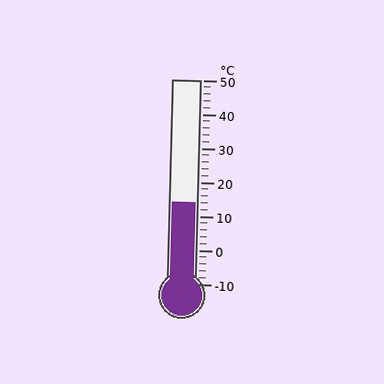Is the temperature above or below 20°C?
The temperature is below 20°C.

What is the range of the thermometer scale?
The thermometer scale ranges from -10°C to 50°C.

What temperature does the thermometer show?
The thermometer shows approximately 14°C.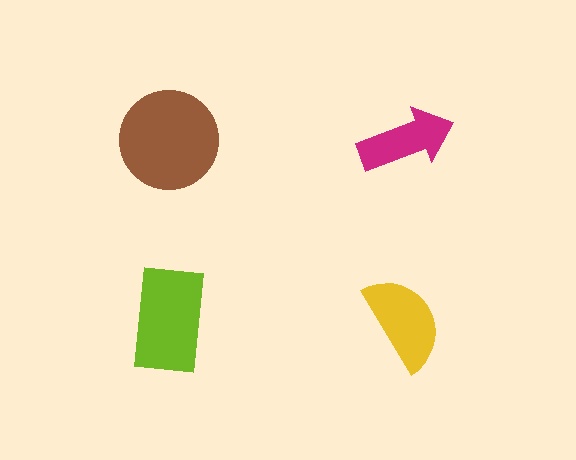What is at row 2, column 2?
A yellow semicircle.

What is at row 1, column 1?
A brown circle.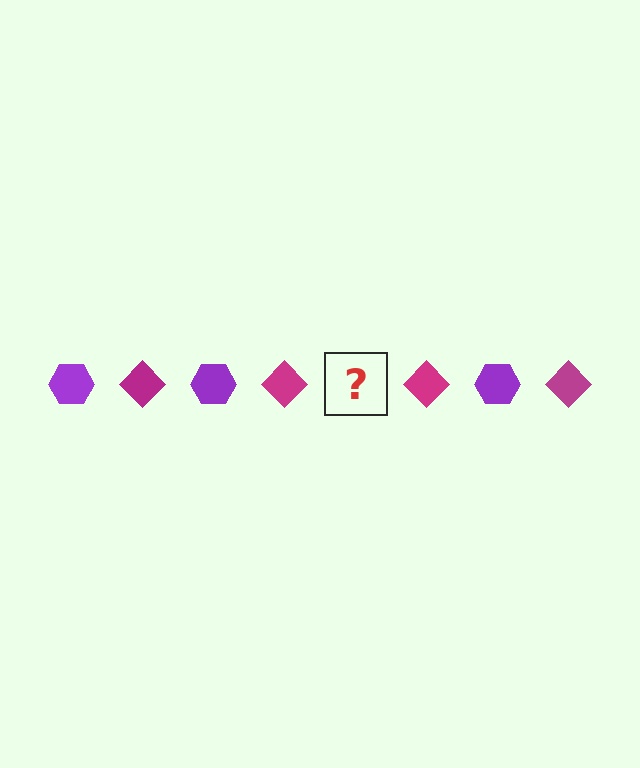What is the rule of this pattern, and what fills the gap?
The rule is that the pattern alternates between purple hexagon and magenta diamond. The gap should be filled with a purple hexagon.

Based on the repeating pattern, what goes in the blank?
The blank should be a purple hexagon.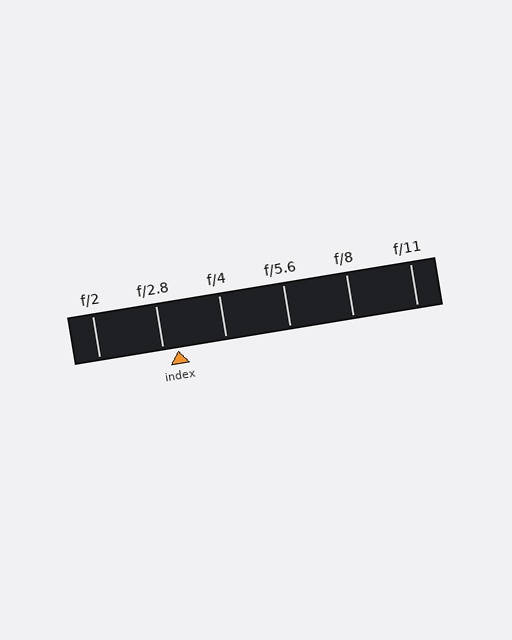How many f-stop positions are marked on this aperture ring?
There are 6 f-stop positions marked.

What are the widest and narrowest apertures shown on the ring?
The widest aperture shown is f/2 and the narrowest is f/11.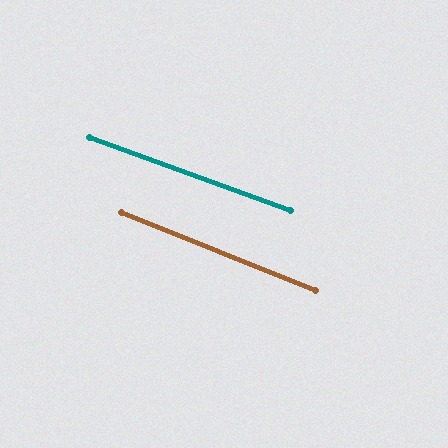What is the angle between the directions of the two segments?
Approximately 2 degrees.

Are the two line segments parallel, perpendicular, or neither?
Parallel — their directions differ by only 1.9°.